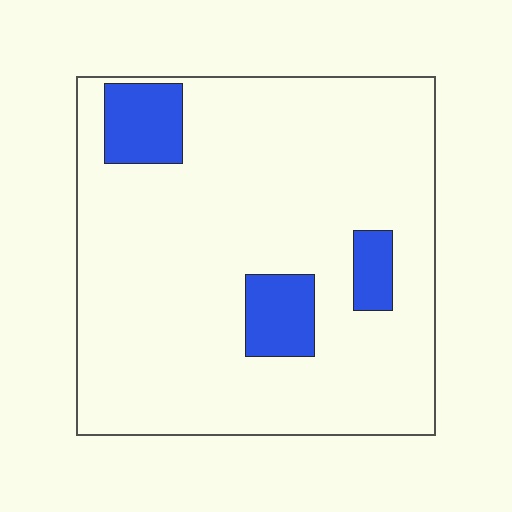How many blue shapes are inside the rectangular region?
3.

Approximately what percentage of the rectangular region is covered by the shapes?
Approximately 10%.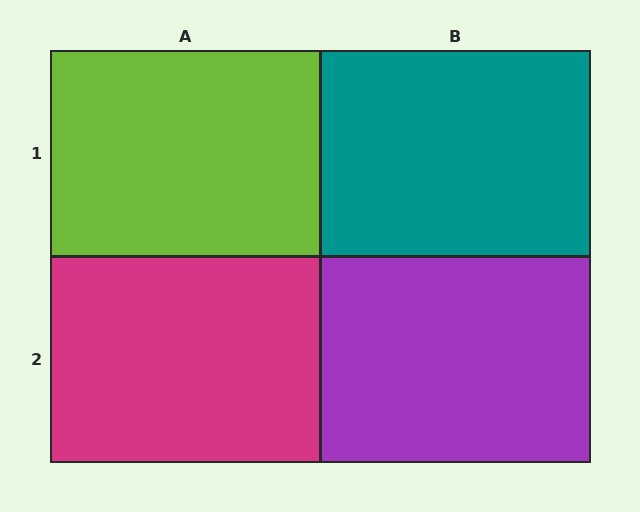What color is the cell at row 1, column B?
Teal.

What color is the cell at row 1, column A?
Lime.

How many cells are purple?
1 cell is purple.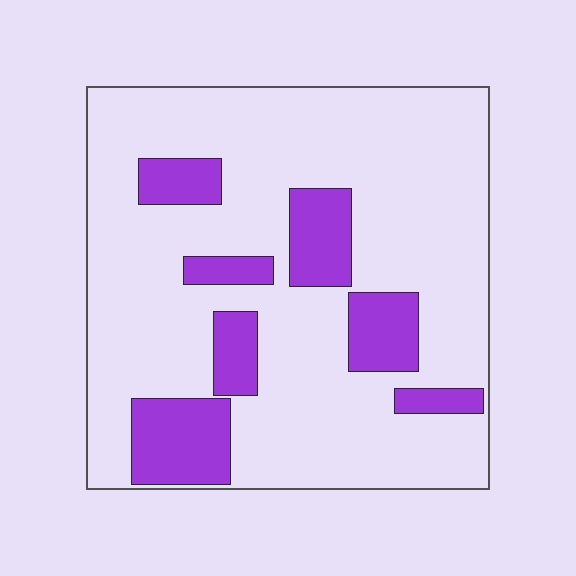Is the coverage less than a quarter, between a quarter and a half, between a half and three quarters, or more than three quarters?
Less than a quarter.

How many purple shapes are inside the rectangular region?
7.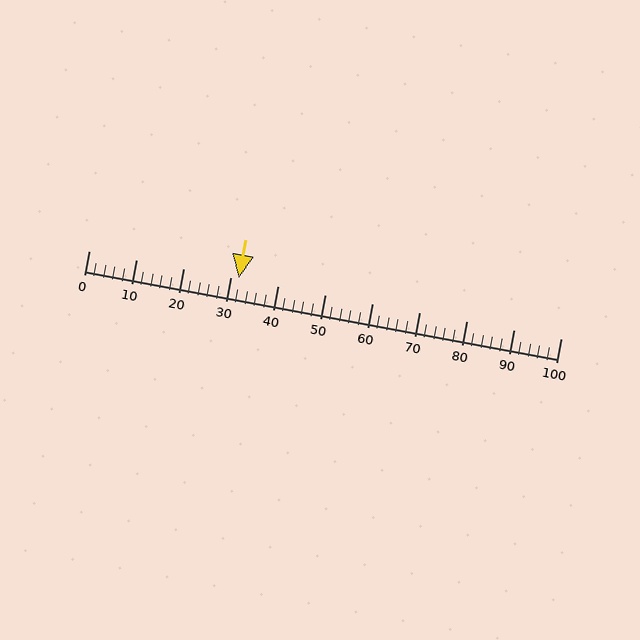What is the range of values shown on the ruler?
The ruler shows values from 0 to 100.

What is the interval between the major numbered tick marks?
The major tick marks are spaced 10 units apart.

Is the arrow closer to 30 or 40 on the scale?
The arrow is closer to 30.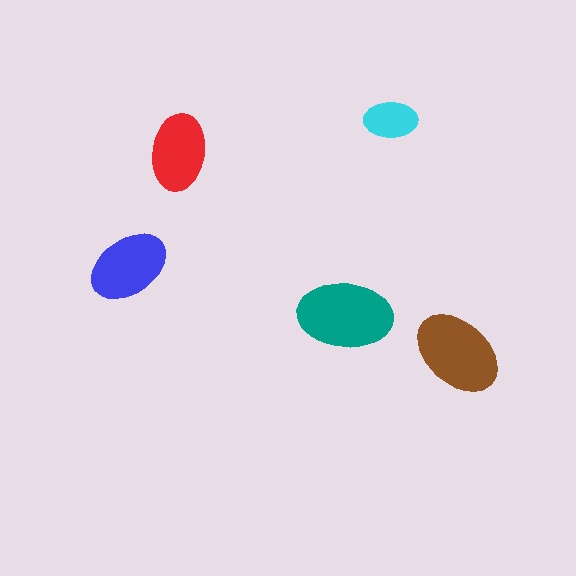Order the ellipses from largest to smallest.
the teal one, the brown one, the blue one, the red one, the cyan one.